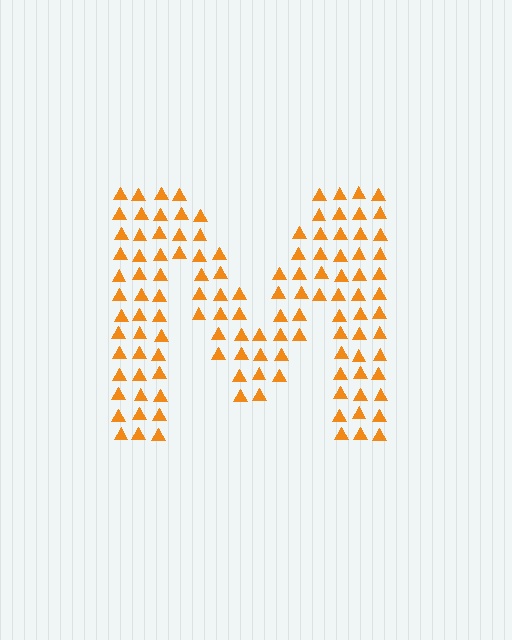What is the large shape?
The large shape is the letter M.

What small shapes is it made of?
It is made of small triangles.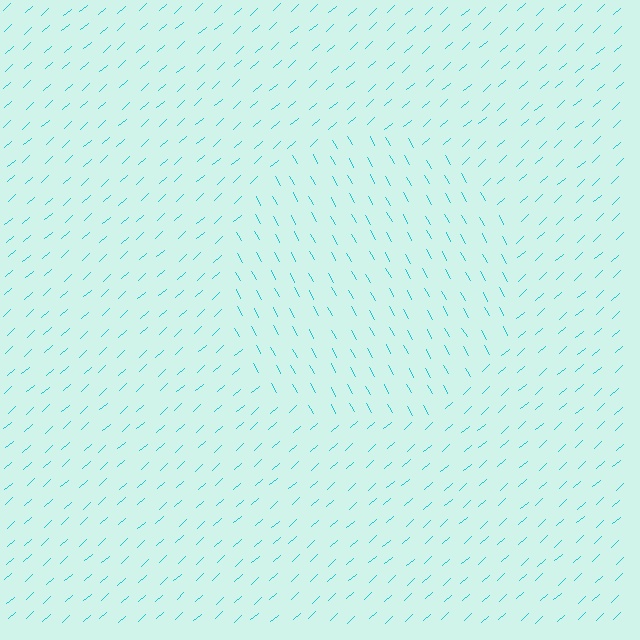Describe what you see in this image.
The image is filled with small cyan line segments. A circle region in the image has lines oriented differently from the surrounding lines, creating a visible texture boundary.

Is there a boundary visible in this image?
Yes, there is a texture boundary formed by a change in line orientation.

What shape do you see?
I see a circle.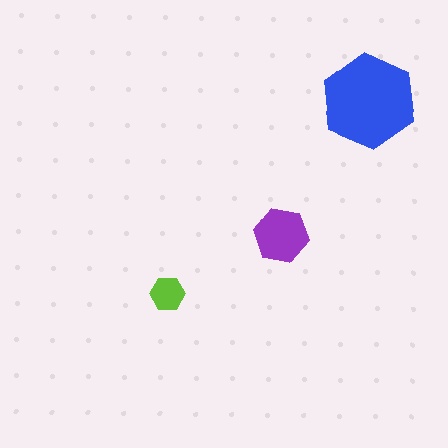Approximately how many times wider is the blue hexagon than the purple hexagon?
About 1.5 times wider.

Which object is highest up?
The blue hexagon is topmost.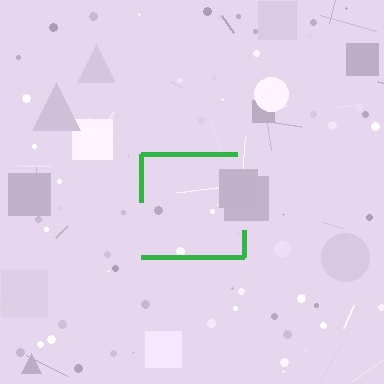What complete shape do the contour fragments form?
The contour fragments form a square.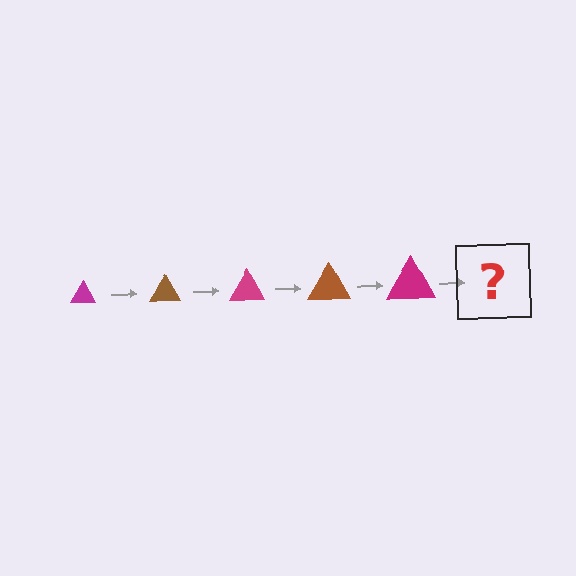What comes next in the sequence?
The next element should be a brown triangle, larger than the previous one.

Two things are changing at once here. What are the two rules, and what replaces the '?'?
The two rules are that the triangle grows larger each step and the color cycles through magenta and brown. The '?' should be a brown triangle, larger than the previous one.